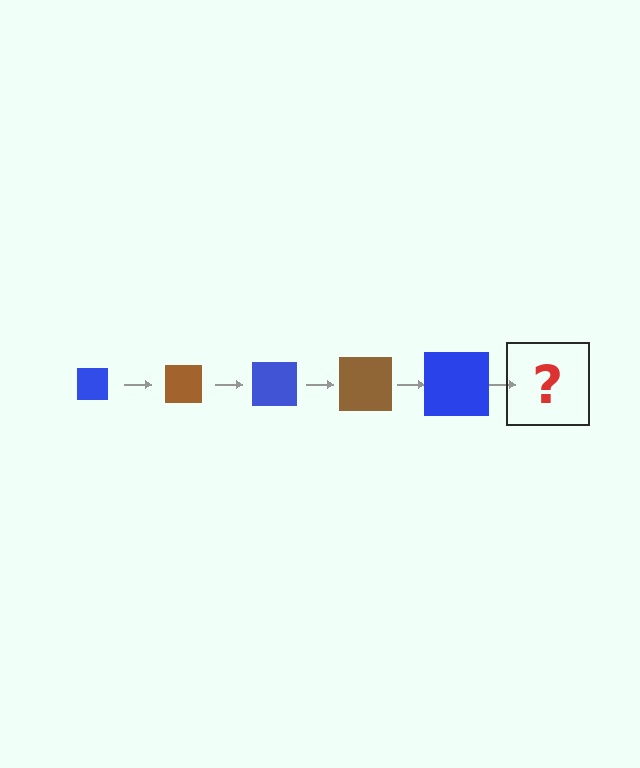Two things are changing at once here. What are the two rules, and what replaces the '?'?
The two rules are that the square grows larger each step and the color cycles through blue and brown. The '?' should be a brown square, larger than the previous one.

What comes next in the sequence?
The next element should be a brown square, larger than the previous one.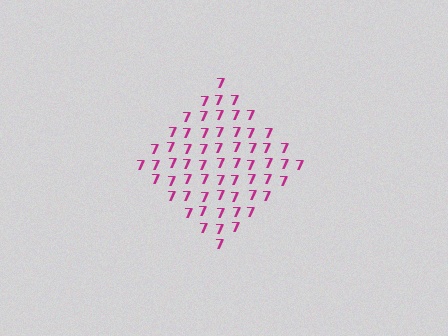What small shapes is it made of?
It is made of small digit 7's.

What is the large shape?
The large shape is a diamond.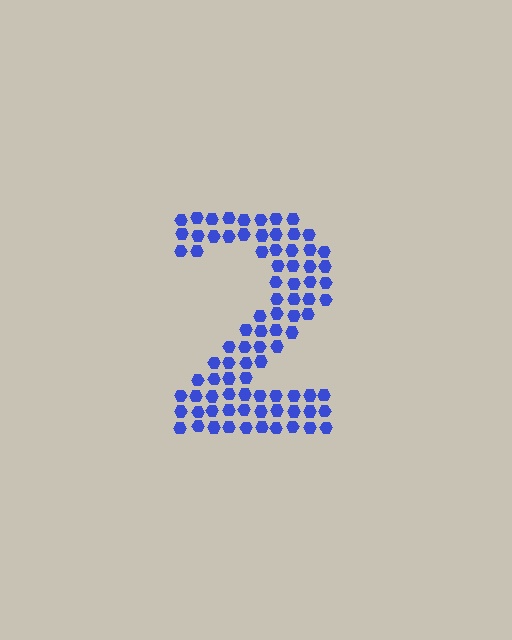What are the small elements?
The small elements are hexagons.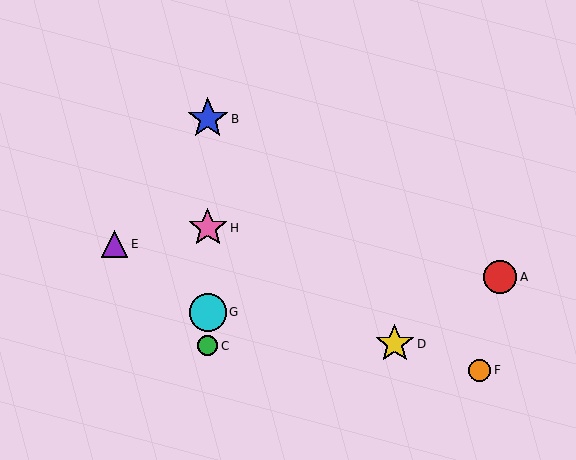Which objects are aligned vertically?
Objects B, C, G, H are aligned vertically.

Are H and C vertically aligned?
Yes, both are at x≈208.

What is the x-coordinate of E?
Object E is at x≈114.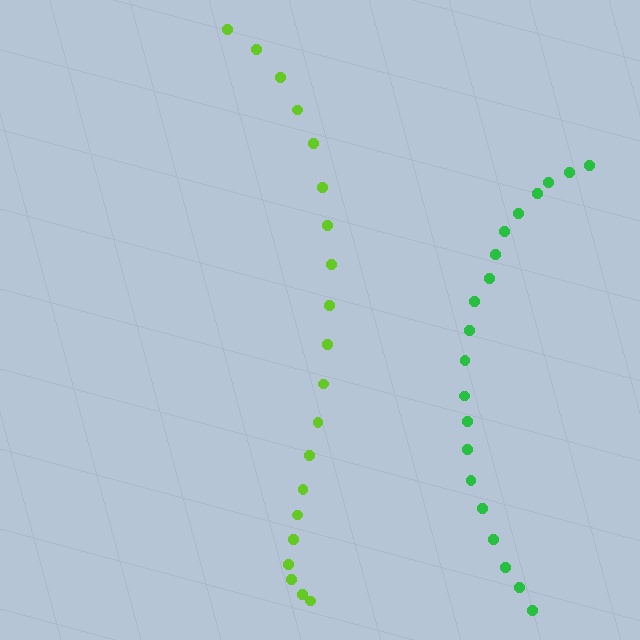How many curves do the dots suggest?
There are 2 distinct paths.